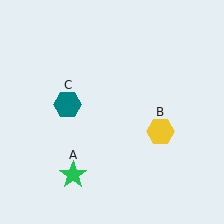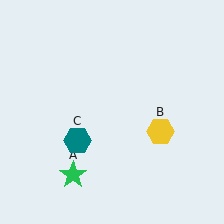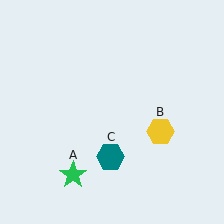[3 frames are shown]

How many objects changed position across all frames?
1 object changed position: teal hexagon (object C).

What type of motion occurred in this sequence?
The teal hexagon (object C) rotated counterclockwise around the center of the scene.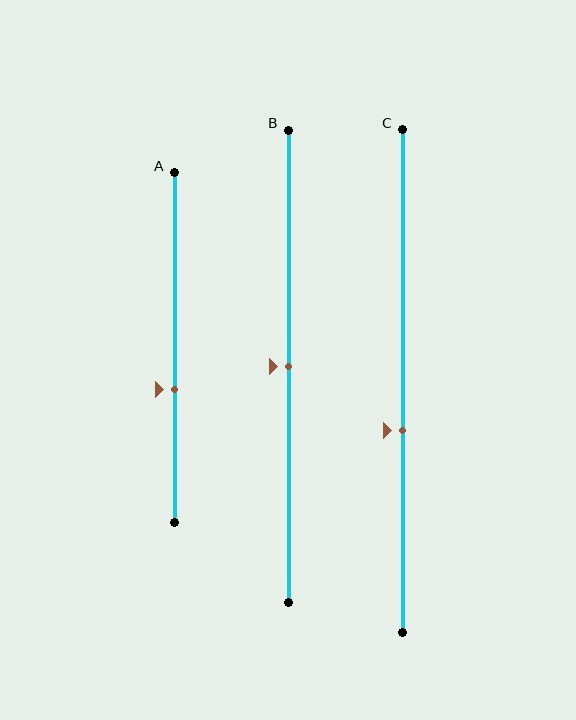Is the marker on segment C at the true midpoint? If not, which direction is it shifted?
No, the marker on segment C is shifted downward by about 10% of the segment length.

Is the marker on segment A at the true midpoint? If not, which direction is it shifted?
No, the marker on segment A is shifted downward by about 12% of the segment length.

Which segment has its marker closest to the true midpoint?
Segment B has its marker closest to the true midpoint.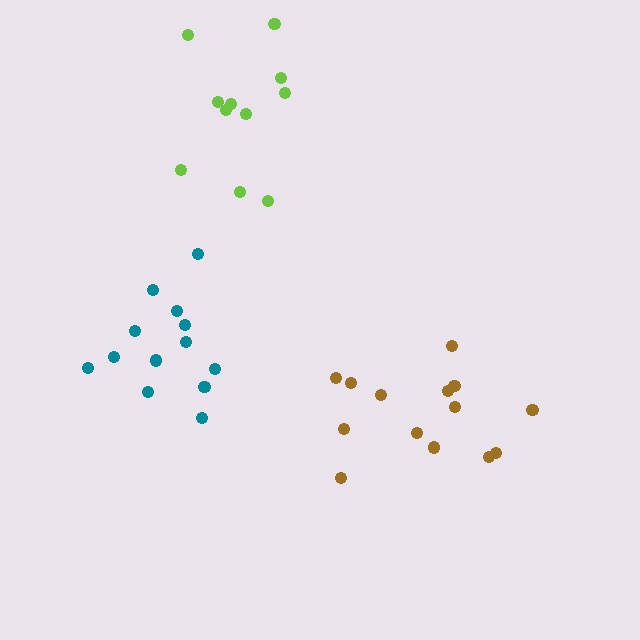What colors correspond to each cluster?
The clusters are colored: teal, brown, lime.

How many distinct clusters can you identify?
There are 3 distinct clusters.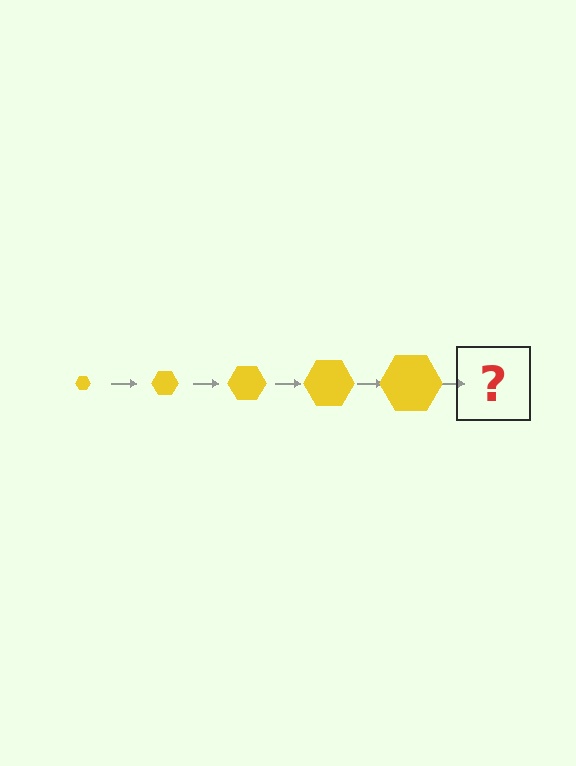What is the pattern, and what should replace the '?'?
The pattern is that the hexagon gets progressively larger each step. The '?' should be a yellow hexagon, larger than the previous one.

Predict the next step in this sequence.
The next step is a yellow hexagon, larger than the previous one.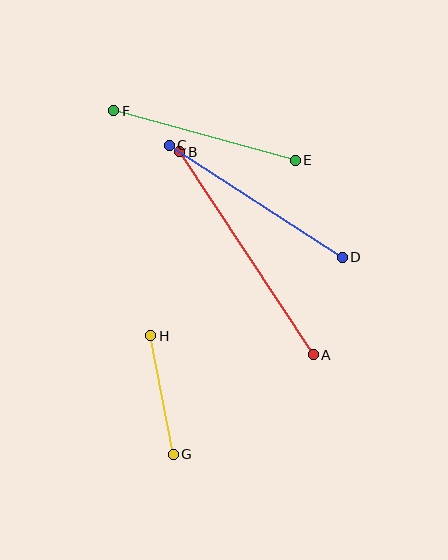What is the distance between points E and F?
The distance is approximately 188 pixels.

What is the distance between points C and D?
The distance is approximately 206 pixels.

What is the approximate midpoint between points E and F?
The midpoint is at approximately (205, 135) pixels.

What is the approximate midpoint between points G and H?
The midpoint is at approximately (162, 395) pixels.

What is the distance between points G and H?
The distance is approximately 121 pixels.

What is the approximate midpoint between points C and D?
The midpoint is at approximately (256, 201) pixels.